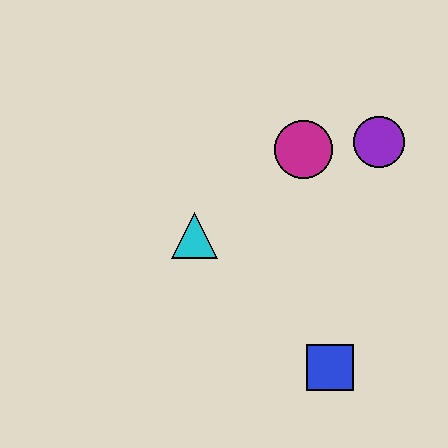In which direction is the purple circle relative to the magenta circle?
The purple circle is to the right of the magenta circle.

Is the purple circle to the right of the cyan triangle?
Yes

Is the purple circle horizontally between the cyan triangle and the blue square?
No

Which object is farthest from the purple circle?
The blue square is farthest from the purple circle.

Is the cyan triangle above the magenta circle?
No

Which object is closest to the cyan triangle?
The magenta circle is closest to the cyan triangle.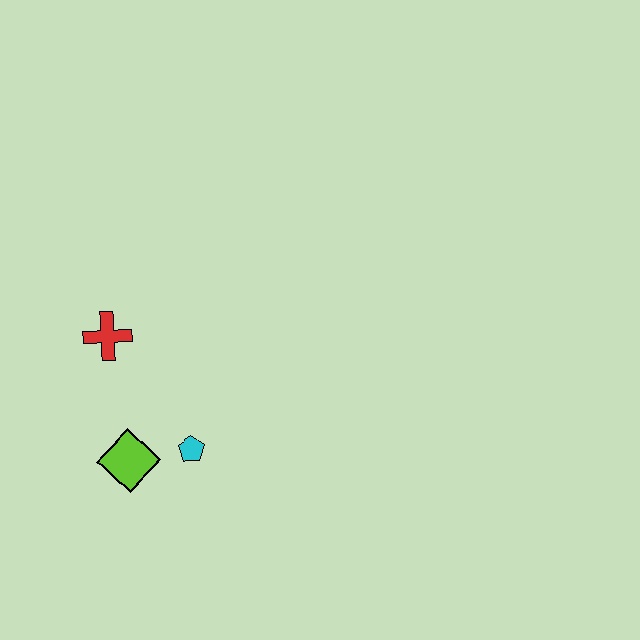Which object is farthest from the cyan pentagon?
The red cross is farthest from the cyan pentagon.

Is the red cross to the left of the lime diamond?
Yes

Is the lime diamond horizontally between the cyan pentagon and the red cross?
Yes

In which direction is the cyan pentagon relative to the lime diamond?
The cyan pentagon is to the right of the lime diamond.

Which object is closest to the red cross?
The lime diamond is closest to the red cross.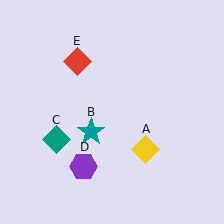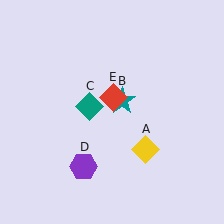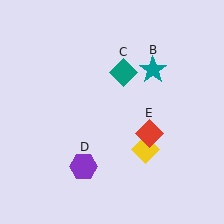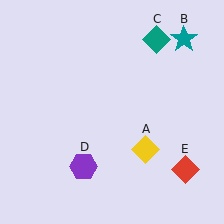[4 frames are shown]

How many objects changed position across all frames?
3 objects changed position: teal star (object B), teal diamond (object C), red diamond (object E).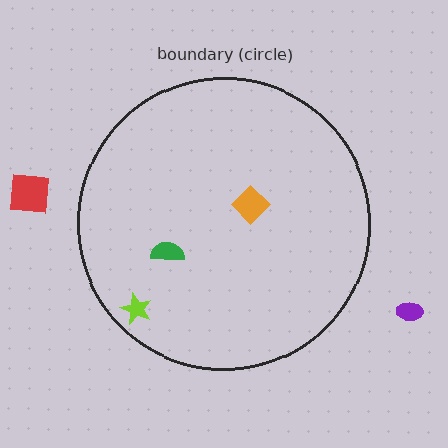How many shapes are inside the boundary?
3 inside, 2 outside.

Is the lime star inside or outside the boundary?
Inside.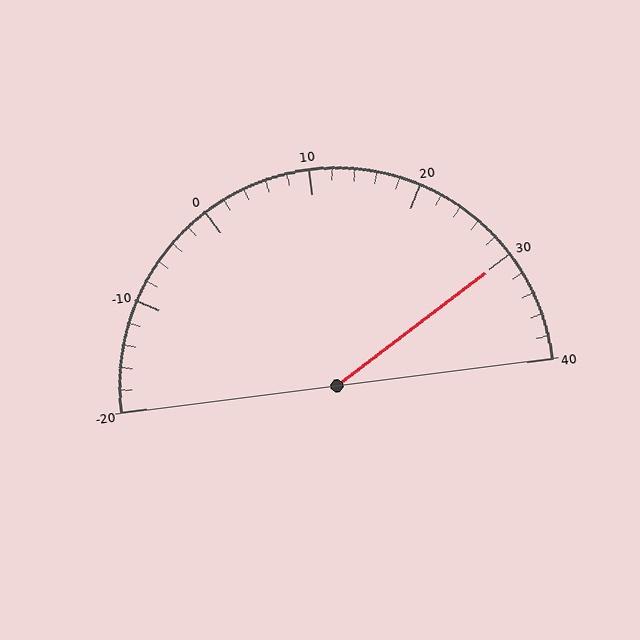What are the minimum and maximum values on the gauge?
The gauge ranges from -20 to 40.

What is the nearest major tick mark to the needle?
The nearest major tick mark is 30.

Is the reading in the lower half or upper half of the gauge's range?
The reading is in the upper half of the range (-20 to 40).